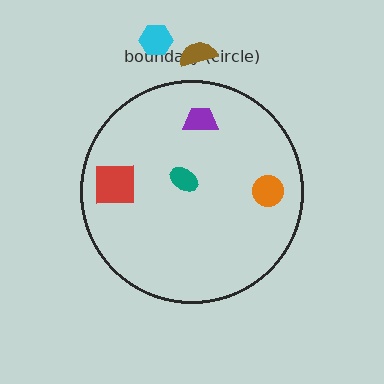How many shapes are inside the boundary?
4 inside, 2 outside.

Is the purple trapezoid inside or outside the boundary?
Inside.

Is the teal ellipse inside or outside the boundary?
Inside.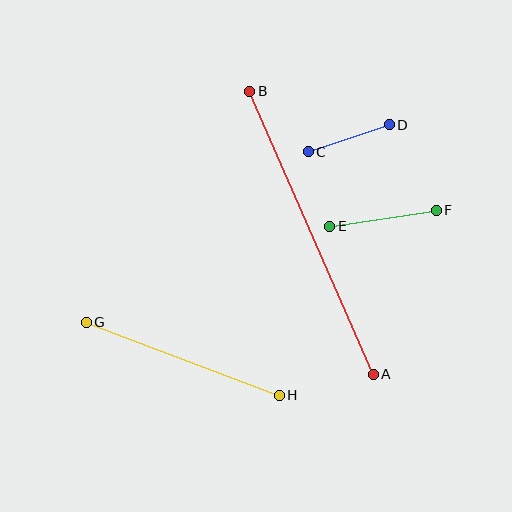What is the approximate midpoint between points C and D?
The midpoint is at approximately (349, 138) pixels.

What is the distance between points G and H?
The distance is approximately 207 pixels.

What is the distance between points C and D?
The distance is approximately 85 pixels.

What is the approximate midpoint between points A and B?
The midpoint is at approximately (311, 233) pixels.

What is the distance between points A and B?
The distance is approximately 309 pixels.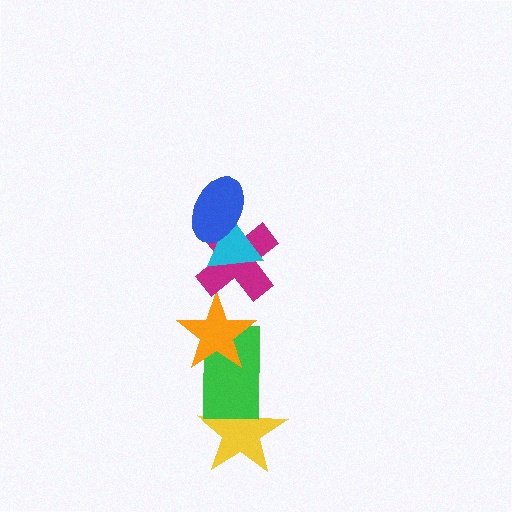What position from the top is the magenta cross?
The magenta cross is 3rd from the top.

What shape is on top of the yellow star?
The green rectangle is on top of the yellow star.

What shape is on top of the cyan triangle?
The blue ellipse is on top of the cyan triangle.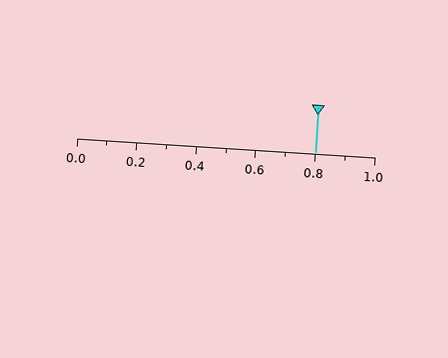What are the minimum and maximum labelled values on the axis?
The axis runs from 0.0 to 1.0.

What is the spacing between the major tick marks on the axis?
The major ticks are spaced 0.2 apart.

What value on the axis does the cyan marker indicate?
The marker indicates approximately 0.8.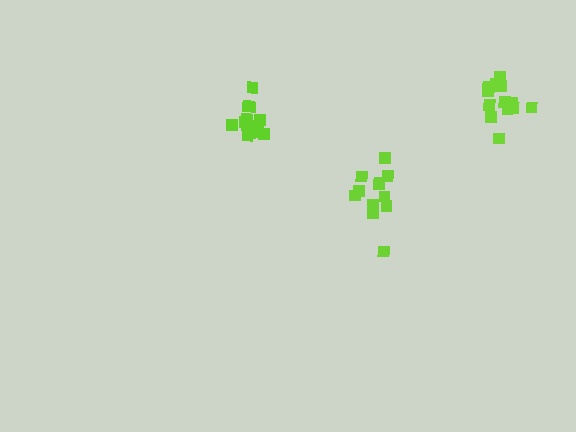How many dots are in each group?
Group 1: 13 dots, Group 2: 14 dots, Group 3: 12 dots (39 total).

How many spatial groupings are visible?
There are 3 spatial groupings.